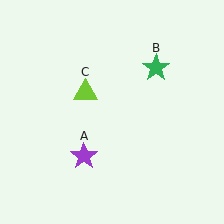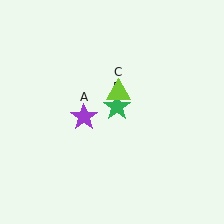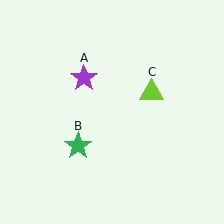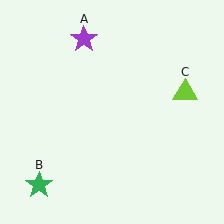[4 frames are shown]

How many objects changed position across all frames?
3 objects changed position: purple star (object A), green star (object B), lime triangle (object C).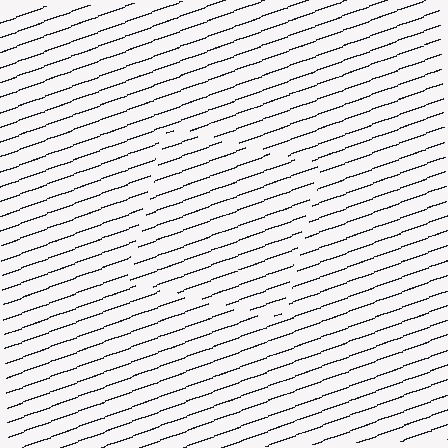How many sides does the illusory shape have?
4 sides — the line-ends trace a square.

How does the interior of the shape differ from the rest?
The interior of the shape contains the same grating, shifted by half a period — the contour is defined by the phase discontinuity where line-ends from the inner and outer gratings abut.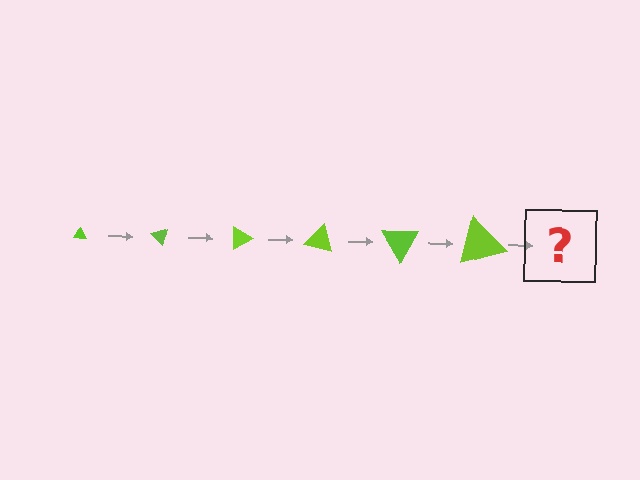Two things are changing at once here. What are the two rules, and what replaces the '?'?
The two rules are that the triangle grows larger each step and it rotates 45 degrees each step. The '?' should be a triangle, larger than the previous one and rotated 270 degrees from the start.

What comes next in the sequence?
The next element should be a triangle, larger than the previous one and rotated 270 degrees from the start.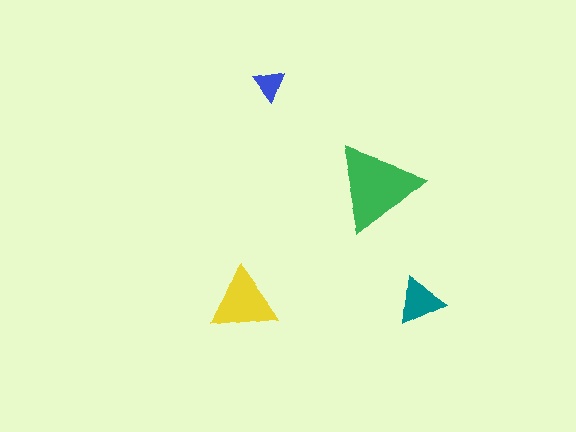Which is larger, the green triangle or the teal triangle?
The green one.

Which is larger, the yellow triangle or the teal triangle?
The yellow one.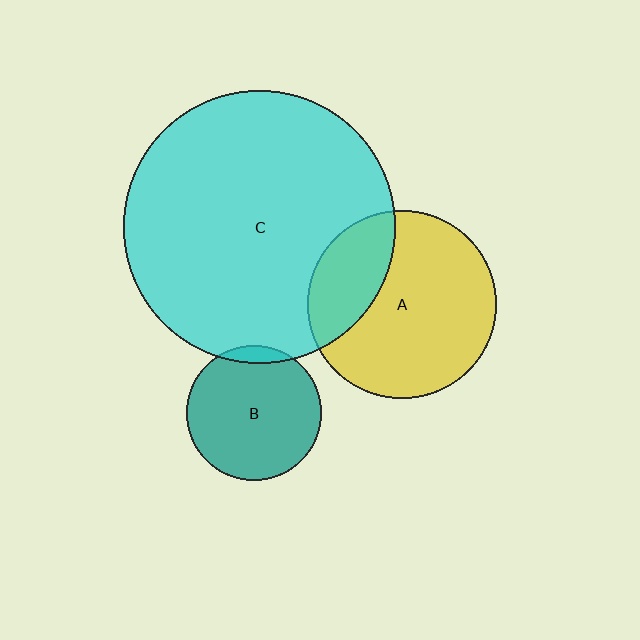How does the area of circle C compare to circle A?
Approximately 2.1 times.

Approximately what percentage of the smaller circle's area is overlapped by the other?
Approximately 25%.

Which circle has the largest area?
Circle C (cyan).